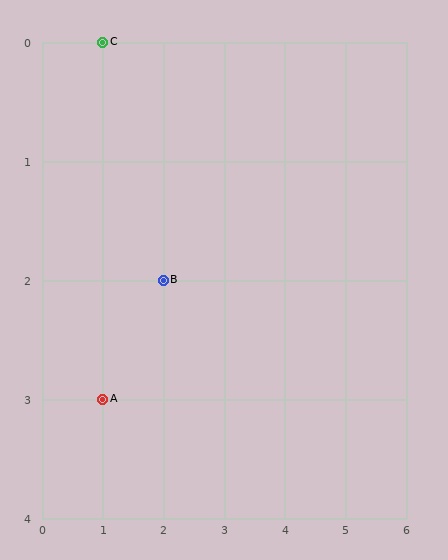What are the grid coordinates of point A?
Point A is at grid coordinates (1, 3).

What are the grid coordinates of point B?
Point B is at grid coordinates (2, 2).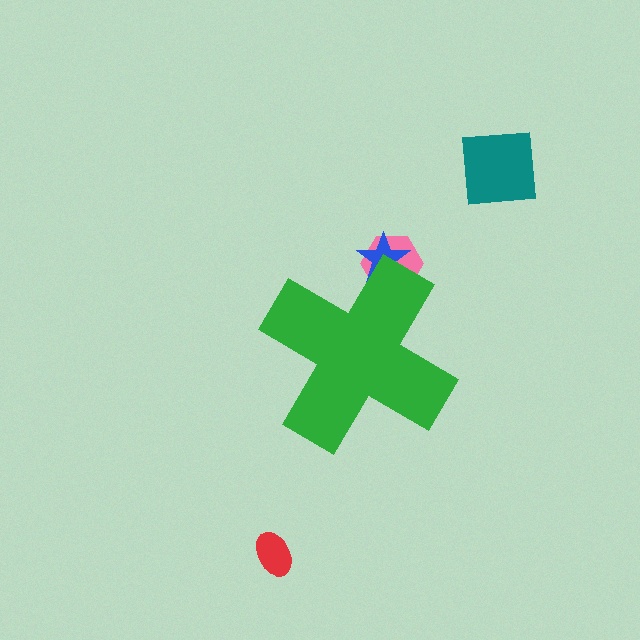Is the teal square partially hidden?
No, the teal square is fully visible.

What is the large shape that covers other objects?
A green cross.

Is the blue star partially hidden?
Yes, the blue star is partially hidden behind the green cross.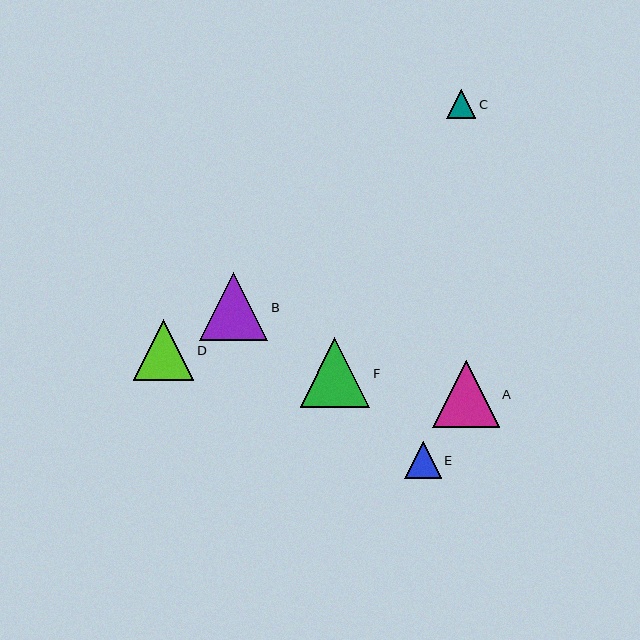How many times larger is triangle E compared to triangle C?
Triangle E is approximately 1.3 times the size of triangle C.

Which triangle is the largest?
Triangle F is the largest with a size of approximately 70 pixels.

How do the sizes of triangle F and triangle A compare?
Triangle F and triangle A are approximately the same size.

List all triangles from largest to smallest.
From largest to smallest: F, B, A, D, E, C.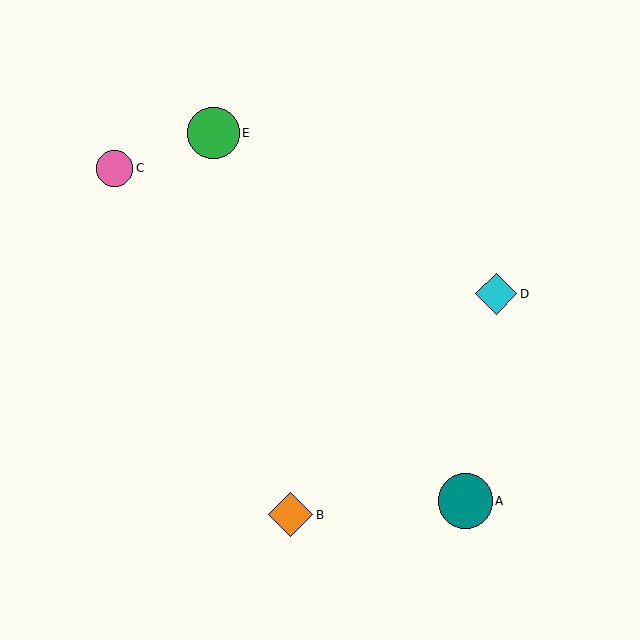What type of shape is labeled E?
Shape E is a green circle.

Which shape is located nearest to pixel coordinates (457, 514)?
The teal circle (labeled A) at (465, 501) is nearest to that location.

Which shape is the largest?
The teal circle (labeled A) is the largest.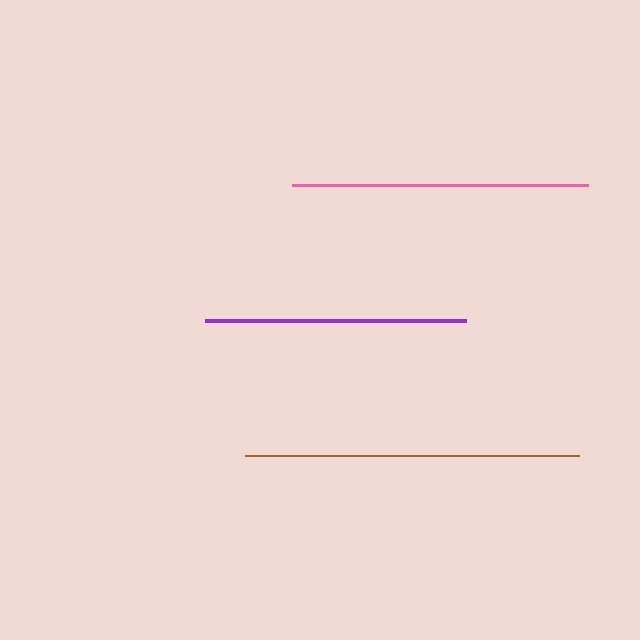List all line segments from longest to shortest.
From longest to shortest: brown, pink, purple.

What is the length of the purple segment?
The purple segment is approximately 261 pixels long.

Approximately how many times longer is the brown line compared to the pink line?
The brown line is approximately 1.1 times the length of the pink line.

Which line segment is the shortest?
The purple line is the shortest at approximately 261 pixels.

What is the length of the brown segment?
The brown segment is approximately 333 pixels long.